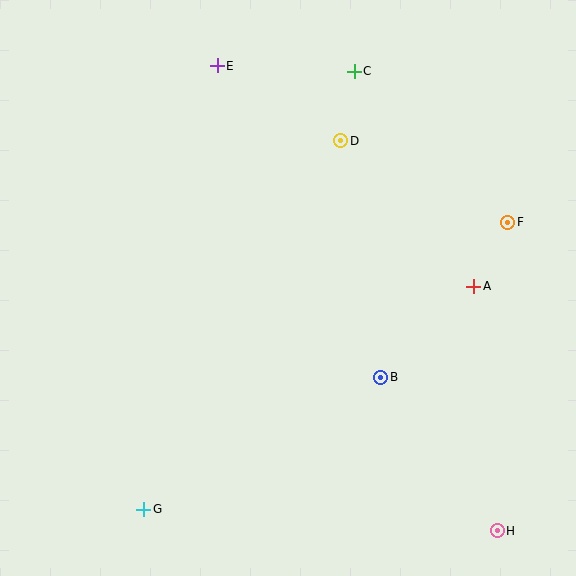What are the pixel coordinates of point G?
Point G is at (144, 510).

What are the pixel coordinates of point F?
Point F is at (508, 222).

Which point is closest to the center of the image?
Point B at (381, 377) is closest to the center.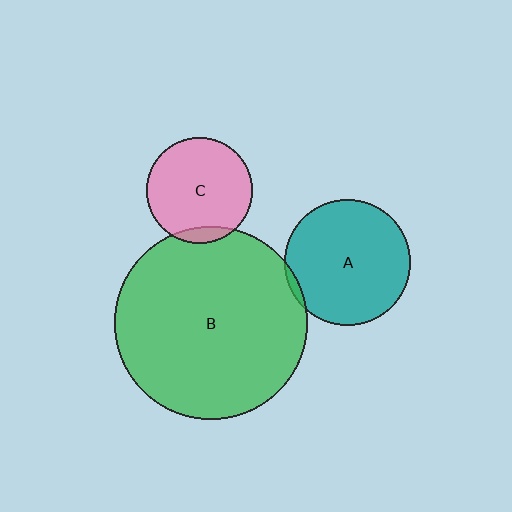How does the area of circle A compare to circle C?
Approximately 1.4 times.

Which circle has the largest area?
Circle B (green).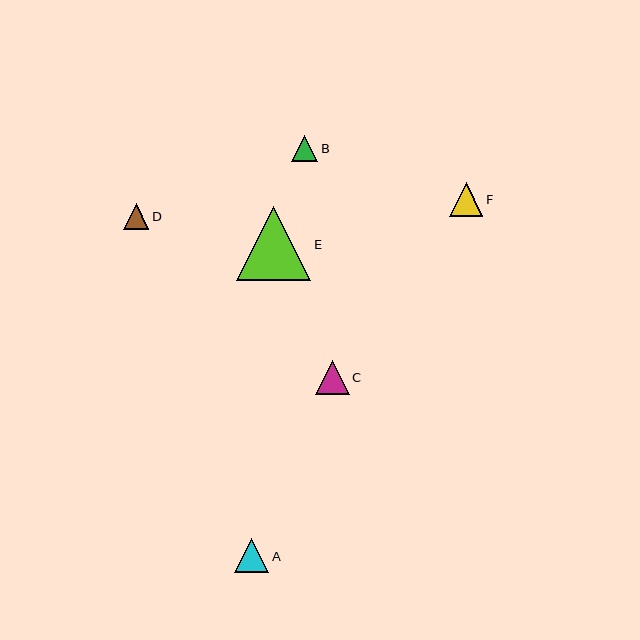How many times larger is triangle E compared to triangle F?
Triangle E is approximately 2.2 times the size of triangle F.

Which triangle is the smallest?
Triangle D is the smallest with a size of approximately 26 pixels.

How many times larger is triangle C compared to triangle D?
Triangle C is approximately 1.3 times the size of triangle D.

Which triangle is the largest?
Triangle E is the largest with a size of approximately 74 pixels.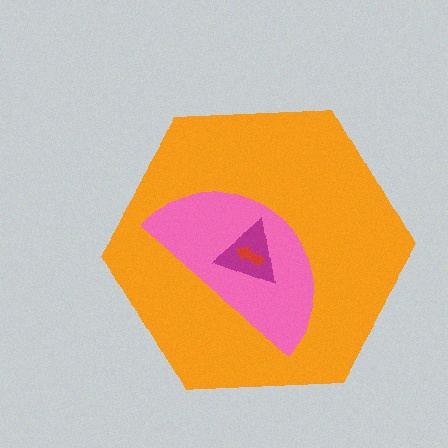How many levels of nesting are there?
4.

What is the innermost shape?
The red arrow.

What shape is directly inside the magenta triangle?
The red arrow.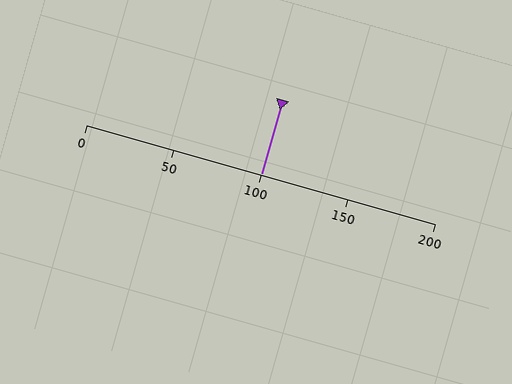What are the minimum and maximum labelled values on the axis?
The axis runs from 0 to 200.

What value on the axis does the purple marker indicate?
The marker indicates approximately 100.